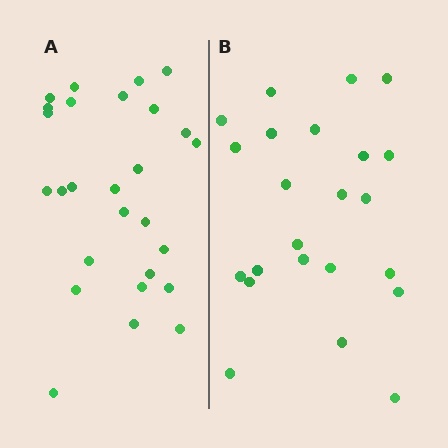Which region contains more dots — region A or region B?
Region A (the left region) has more dots.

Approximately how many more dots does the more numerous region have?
Region A has about 4 more dots than region B.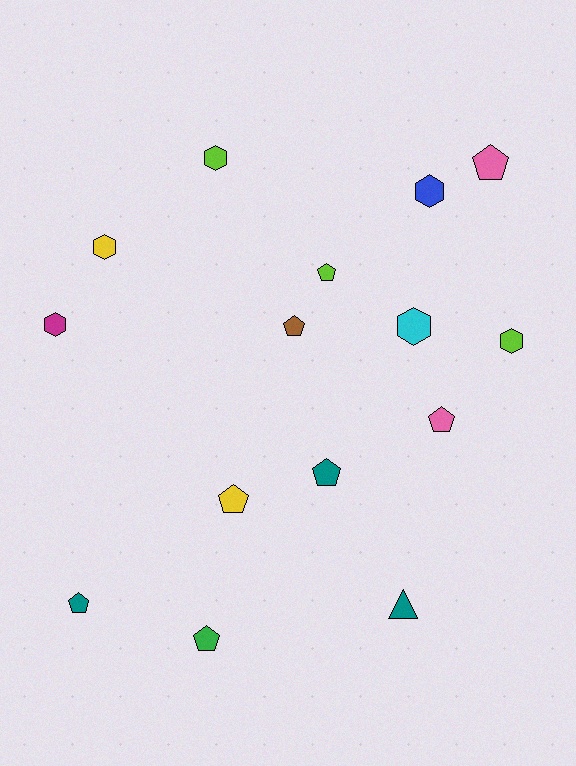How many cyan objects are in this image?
There is 1 cyan object.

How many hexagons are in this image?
There are 6 hexagons.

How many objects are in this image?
There are 15 objects.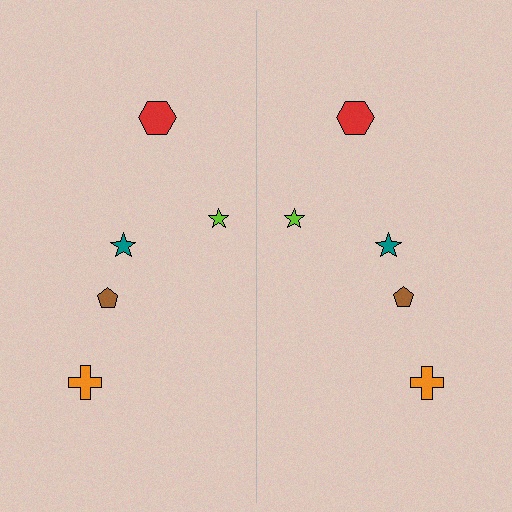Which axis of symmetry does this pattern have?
The pattern has a vertical axis of symmetry running through the center of the image.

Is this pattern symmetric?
Yes, this pattern has bilateral (reflection) symmetry.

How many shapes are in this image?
There are 10 shapes in this image.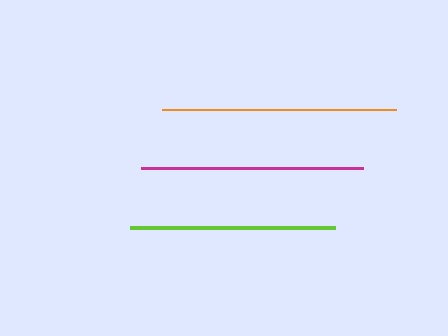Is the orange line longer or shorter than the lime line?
The orange line is longer than the lime line.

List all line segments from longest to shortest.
From longest to shortest: orange, magenta, lime.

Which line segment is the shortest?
The lime line is the shortest at approximately 205 pixels.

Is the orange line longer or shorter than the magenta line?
The orange line is longer than the magenta line.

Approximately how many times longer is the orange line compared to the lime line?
The orange line is approximately 1.1 times the length of the lime line.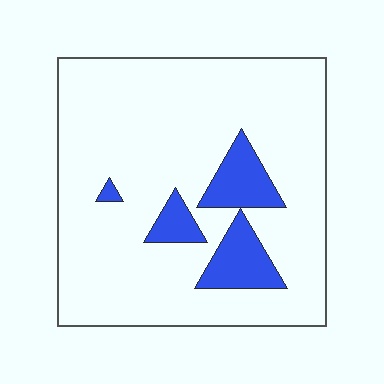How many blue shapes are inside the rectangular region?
4.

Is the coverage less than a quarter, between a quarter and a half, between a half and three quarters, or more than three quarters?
Less than a quarter.